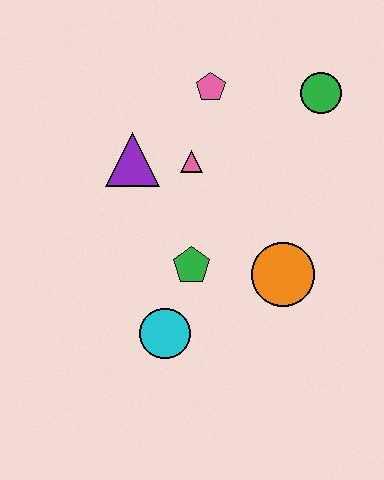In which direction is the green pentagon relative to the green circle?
The green pentagon is below the green circle.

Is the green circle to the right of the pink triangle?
Yes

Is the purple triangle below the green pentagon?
No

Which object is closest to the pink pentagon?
The pink triangle is closest to the pink pentagon.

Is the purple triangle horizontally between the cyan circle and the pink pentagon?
No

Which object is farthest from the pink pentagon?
The cyan circle is farthest from the pink pentagon.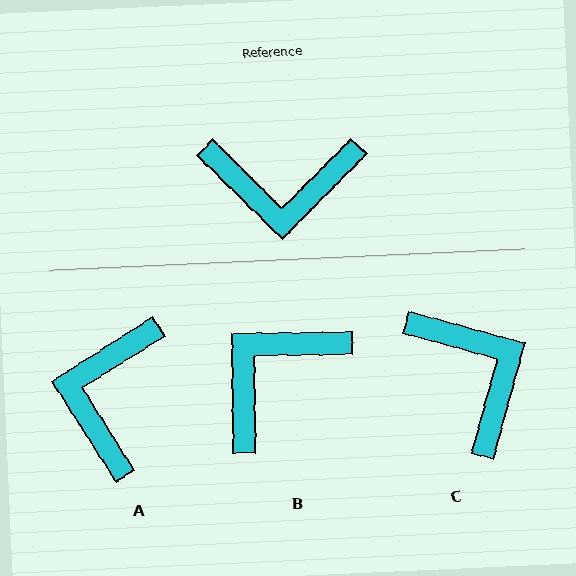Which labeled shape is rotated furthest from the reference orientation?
B, about 135 degrees away.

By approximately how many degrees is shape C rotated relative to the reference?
Approximately 119 degrees counter-clockwise.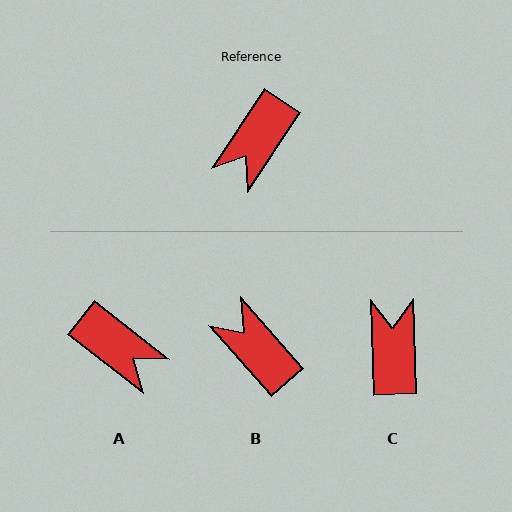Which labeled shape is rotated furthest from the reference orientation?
C, about 145 degrees away.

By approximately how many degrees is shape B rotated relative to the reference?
Approximately 105 degrees clockwise.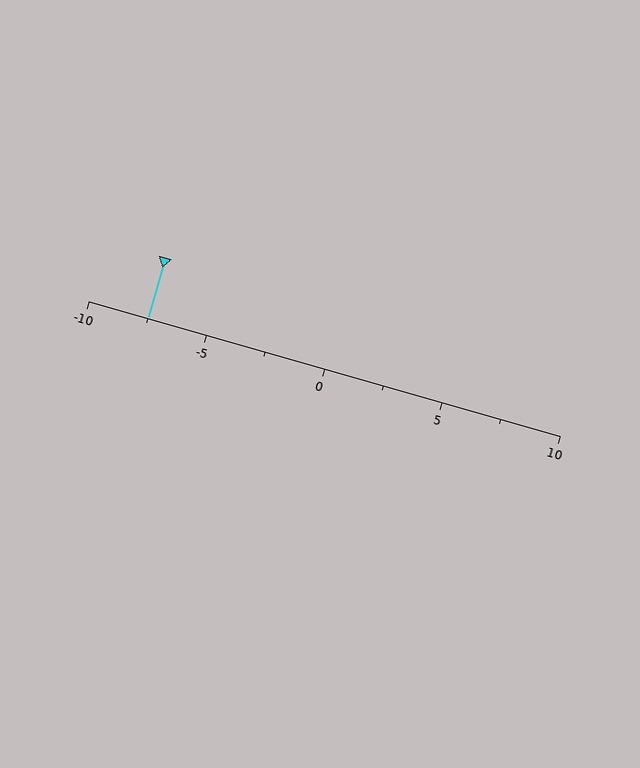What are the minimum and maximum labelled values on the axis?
The axis runs from -10 to 10.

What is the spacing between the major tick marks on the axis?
The major ticks are spaced 5 apart.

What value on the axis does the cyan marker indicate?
The marker indicates approximately -7.5.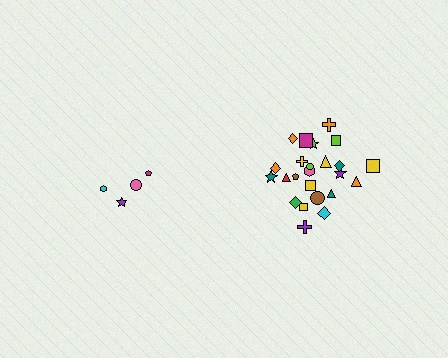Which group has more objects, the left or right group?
The right group.